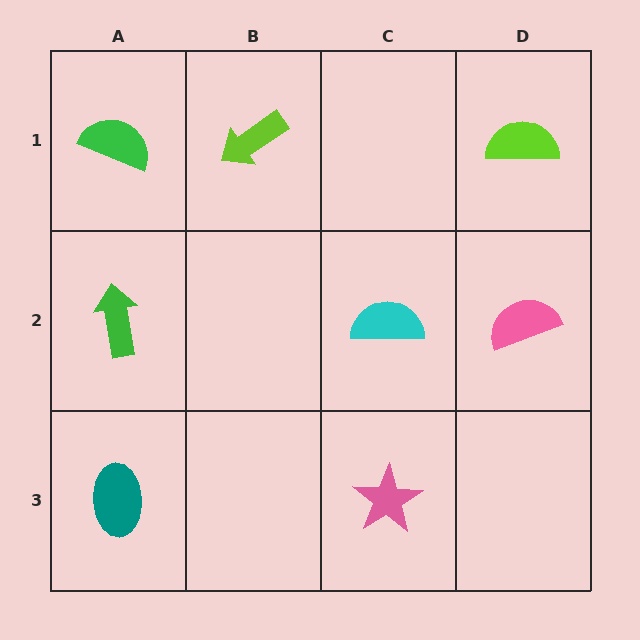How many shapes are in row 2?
3 shapes.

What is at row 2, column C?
A cyan semicircle.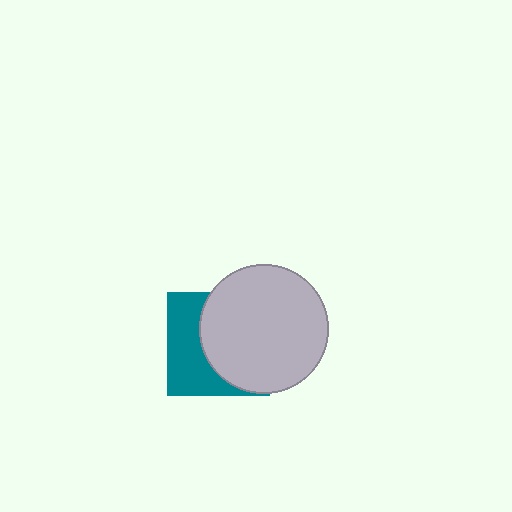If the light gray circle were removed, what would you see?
You would see the complete teal square.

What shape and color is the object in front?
The object in front is a light gray circle.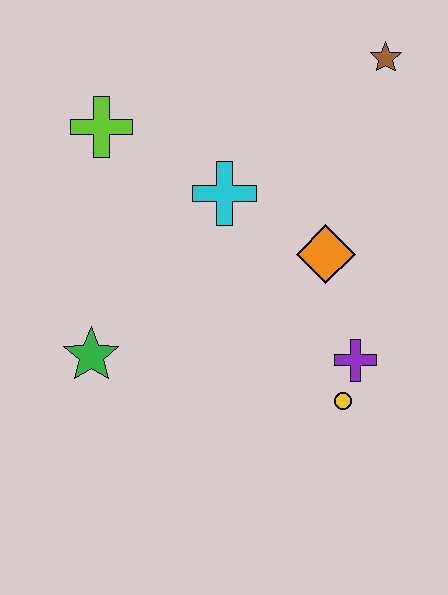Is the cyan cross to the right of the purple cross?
No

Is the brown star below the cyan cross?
No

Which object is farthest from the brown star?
The green star is farthest from the brown star.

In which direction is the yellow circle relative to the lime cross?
The yellow circle is below the lime cross.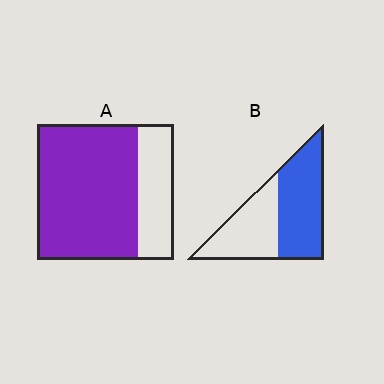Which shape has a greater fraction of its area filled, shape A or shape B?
Shape A.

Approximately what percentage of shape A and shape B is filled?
A is approximately 75% and B is approximately 55%.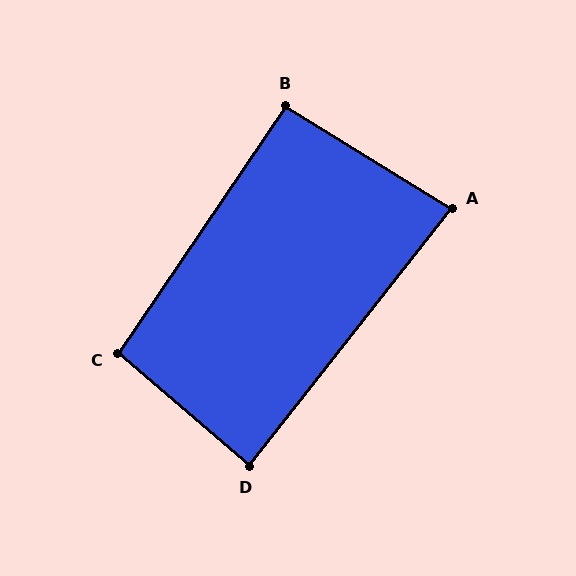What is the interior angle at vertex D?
Approximately 88 degrees (approximately right).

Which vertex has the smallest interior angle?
A, at approximately 84 degrees.